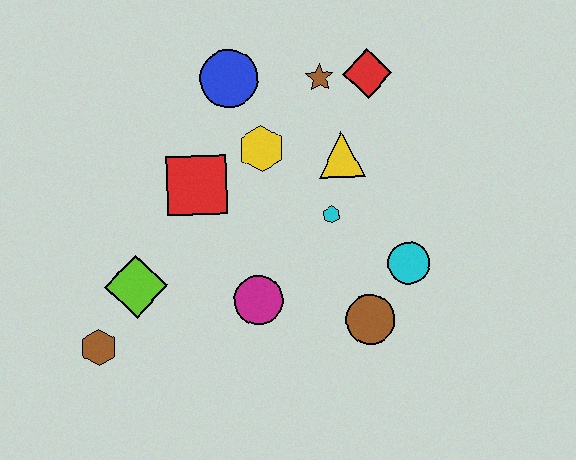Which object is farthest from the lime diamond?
The red diamond is farthest from the lime diamond.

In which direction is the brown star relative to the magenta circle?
The brown star is above the magenta circle.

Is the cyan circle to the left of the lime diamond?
No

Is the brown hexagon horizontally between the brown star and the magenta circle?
No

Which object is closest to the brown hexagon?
The lime diamond is closest to the brown hexagon.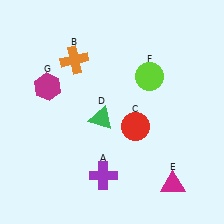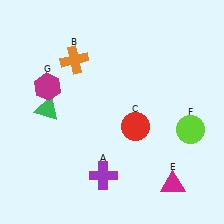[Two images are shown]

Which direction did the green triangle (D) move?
The green triangle (D) moved left.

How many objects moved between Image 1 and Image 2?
2 objects moved between the two images.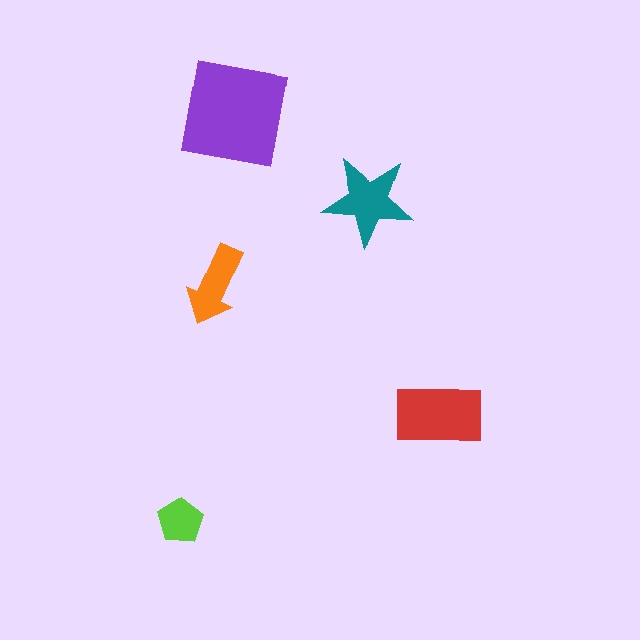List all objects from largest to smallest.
The purple square, the red rectangle, the teal star, the orange arrow, the lime pentagon.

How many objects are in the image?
There are 5 objects in the image.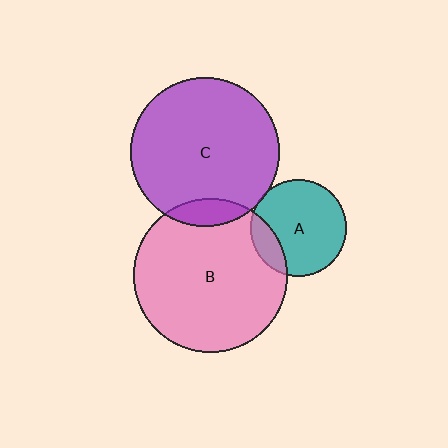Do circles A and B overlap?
Yes.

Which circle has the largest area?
Circle B (pink).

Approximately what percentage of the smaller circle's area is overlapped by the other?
Approximately 15%.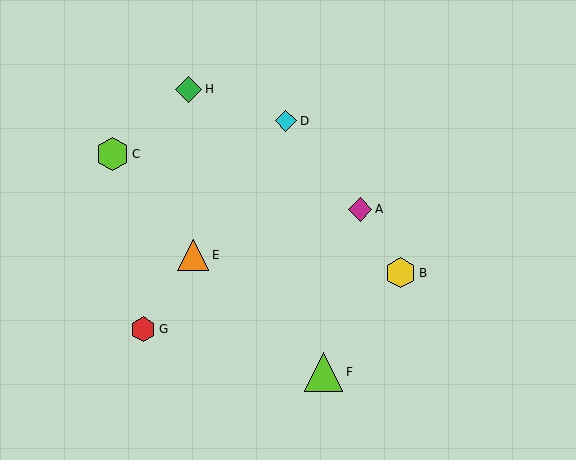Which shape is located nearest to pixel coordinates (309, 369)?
The lime triangle (labeled F) at (323, 372) is nearest to that location.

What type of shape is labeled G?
Shape G is a red hexagon.